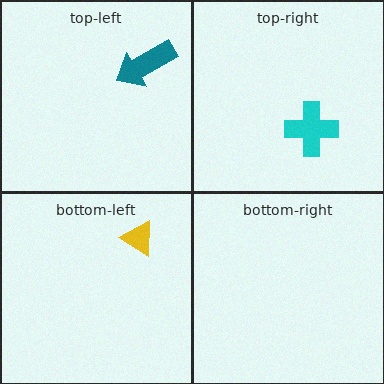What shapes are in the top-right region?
The cyan cross.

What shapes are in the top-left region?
The teal arrow.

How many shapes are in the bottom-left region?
1.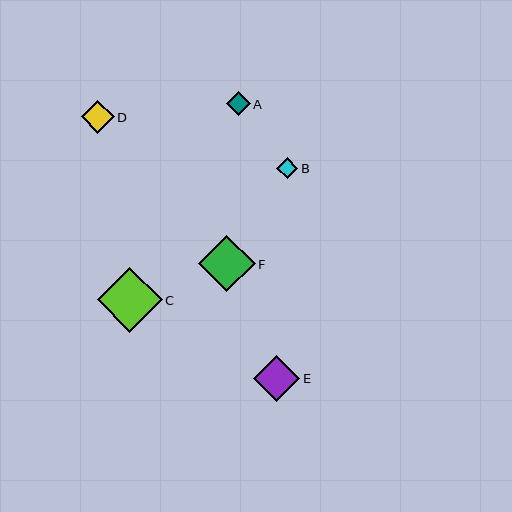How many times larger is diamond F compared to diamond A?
Diamond F is approximately 2.4 times the size of diamond A.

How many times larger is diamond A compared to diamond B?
Diamond A is approximately 1.1 times the size of diamond B.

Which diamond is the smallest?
Diamond B is the smallest with a size of approximately 21 pixels.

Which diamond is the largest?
Diamond C is the largest with a size of approximately 65 pixels.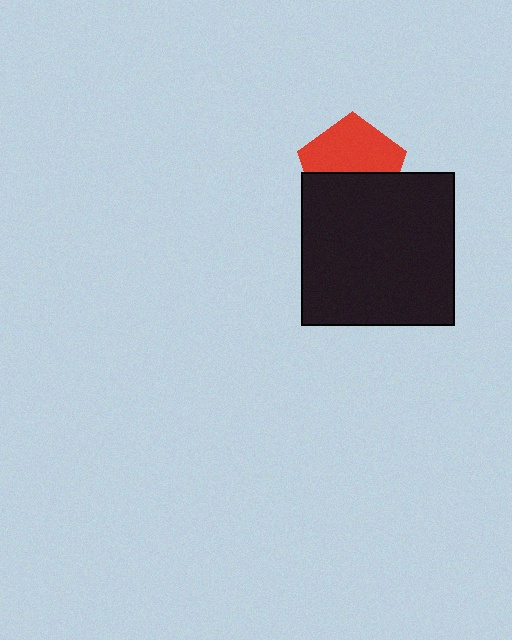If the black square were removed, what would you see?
You would see the complete red pentagon.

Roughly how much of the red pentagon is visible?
About half of it is visible (roughly 54%).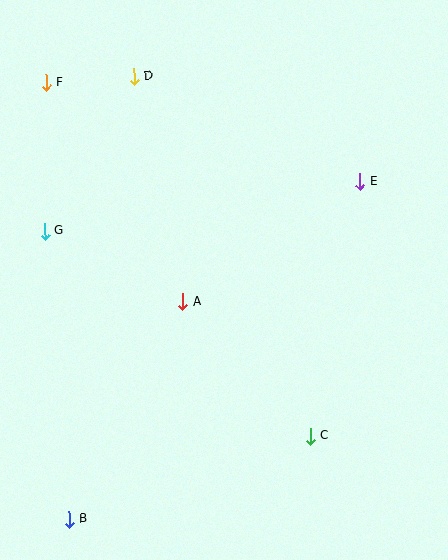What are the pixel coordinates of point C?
Point C is at (310, 436).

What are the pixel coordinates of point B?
Point B is at (69, 519).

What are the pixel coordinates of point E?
Point E is at (360, 182).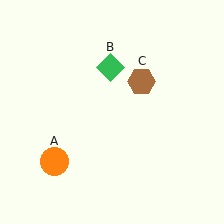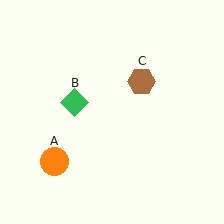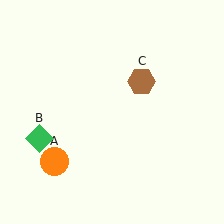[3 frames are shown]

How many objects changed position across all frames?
1 object changed position: green diamond (object B).